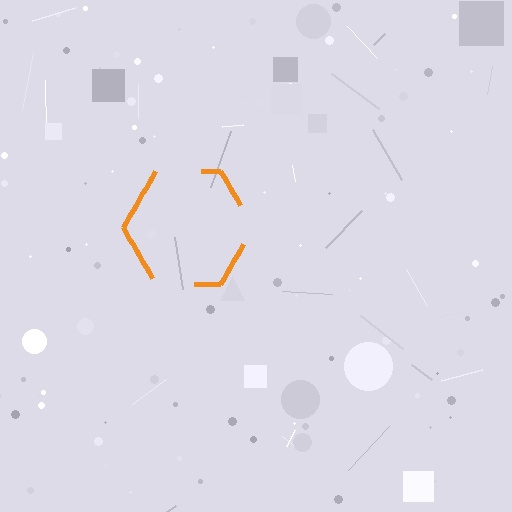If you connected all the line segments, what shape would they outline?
They would outline a hexagon.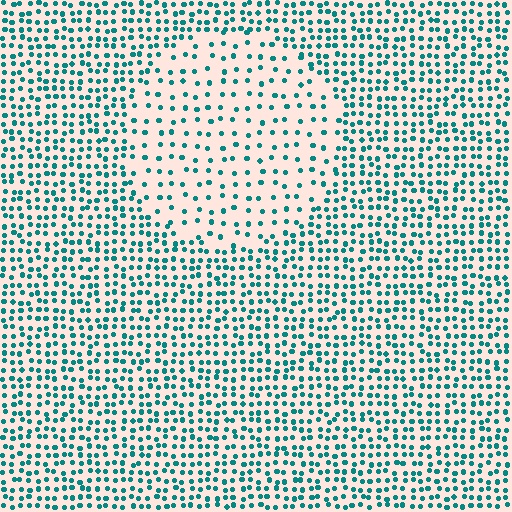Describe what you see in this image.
The image contains small teal elements arranged at two different densities. A circle-shaped region is visible where the elements are less densely packed than the surrounding area.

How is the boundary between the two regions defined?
The boundary is defined by a change in element density (approximately 2.2x ratio). All elements are the same color, size, and shape.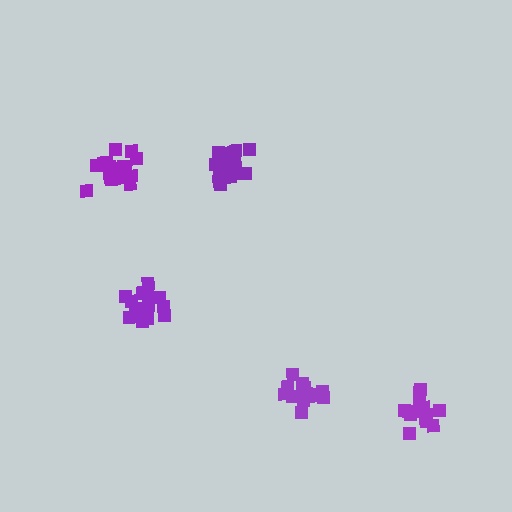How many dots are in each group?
Group 1: 17 dots, Group 2: 17 dots, Group 3: 19 dots, Group 4: 13 dots, Group 5: 19 dots (85 total).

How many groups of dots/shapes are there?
There are 5 groups.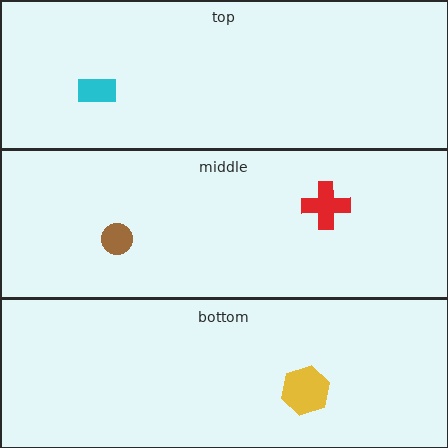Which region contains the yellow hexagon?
The bottom region.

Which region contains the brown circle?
The middle region.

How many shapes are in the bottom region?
1.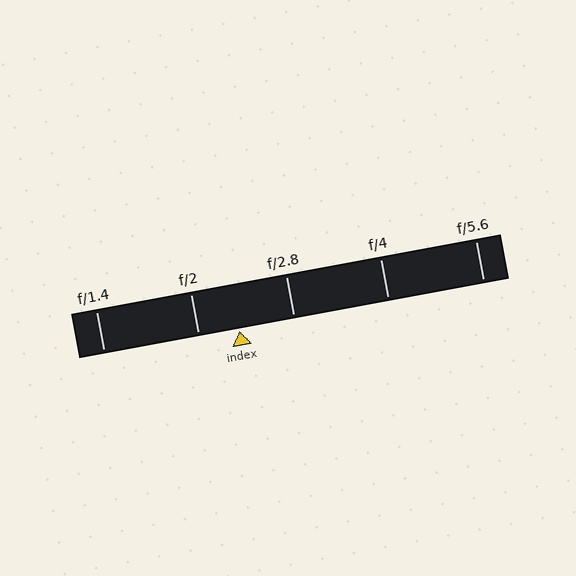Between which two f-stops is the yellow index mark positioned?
The index mark is between f/2 and f/2.8.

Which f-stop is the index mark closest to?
The index mark is closest to f/2.